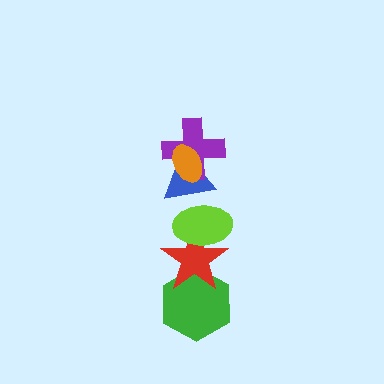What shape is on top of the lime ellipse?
The blue triangle is on top of the lime ellipse.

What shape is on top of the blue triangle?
The purple cross is on top of the blue triangle.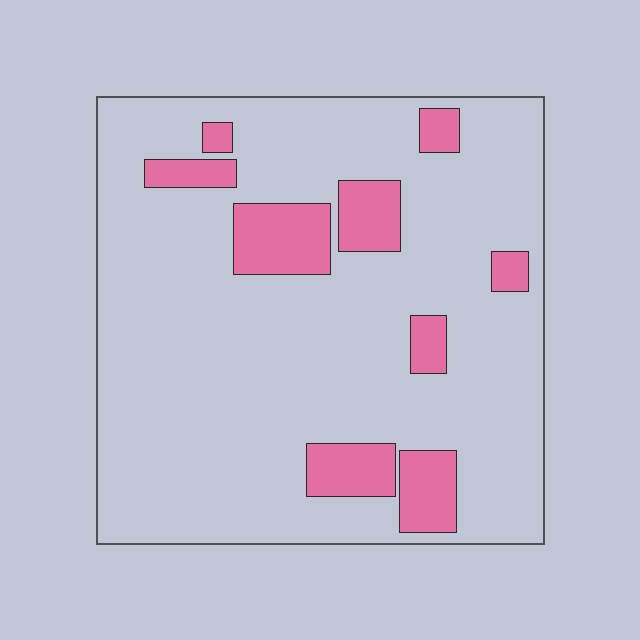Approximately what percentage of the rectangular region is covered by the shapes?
Approximately 15%.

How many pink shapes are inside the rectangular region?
9.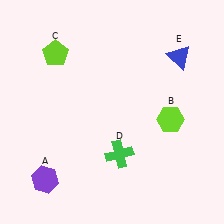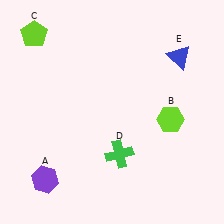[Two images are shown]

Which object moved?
The lime pentagon (C) moved left.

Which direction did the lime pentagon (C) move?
The lime pentagon (C) moved left.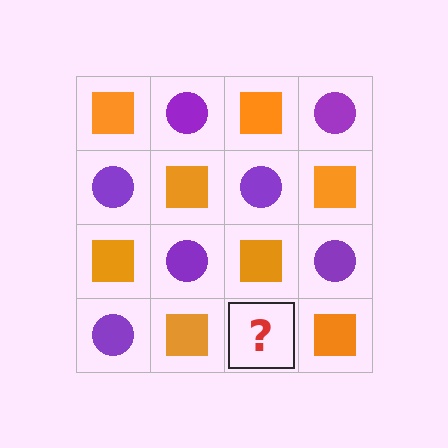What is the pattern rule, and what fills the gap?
The rule is that it alternates orange square and purple circle in a checkerboard pattern. The gap should be filled with a purple circle.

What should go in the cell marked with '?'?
The missing cell should contain a purple circle.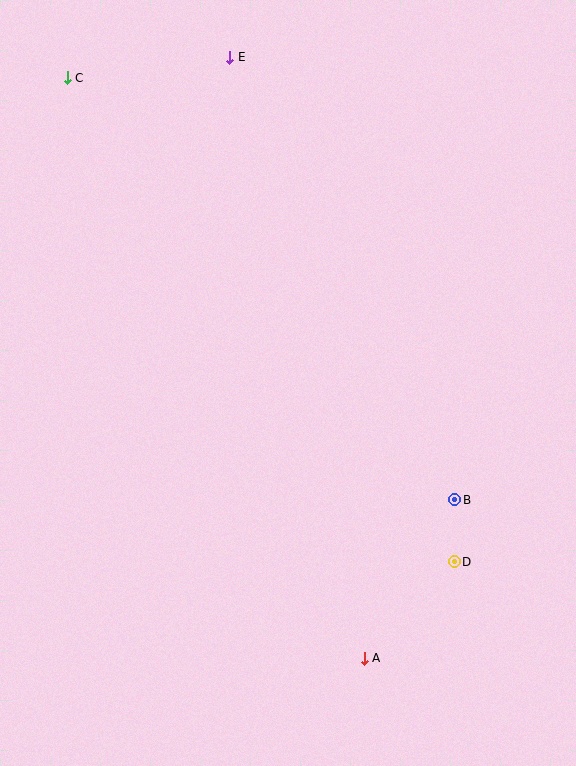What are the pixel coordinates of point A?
Point A is at (364, 658).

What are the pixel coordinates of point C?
Point C is at (67, 78).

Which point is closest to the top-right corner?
Point E is closest to the top-right corner.